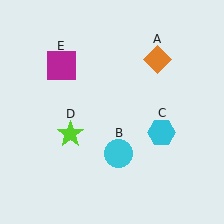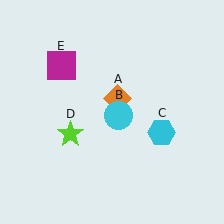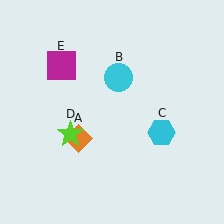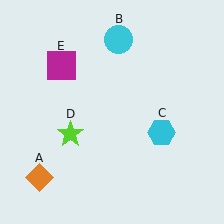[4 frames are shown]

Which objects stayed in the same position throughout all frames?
Cyan hexagon (object C) and lime star (object D) and magenta square (object E) remained stationary.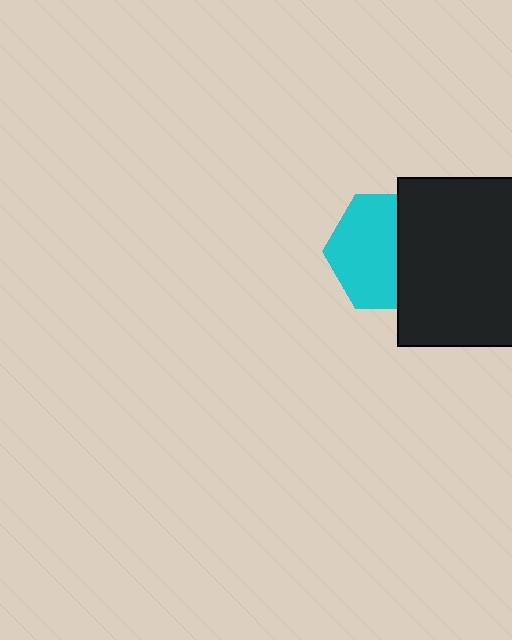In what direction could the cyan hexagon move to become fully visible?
The cyan hexagon could move left. That would shift it out from behind the black rectangle entirely.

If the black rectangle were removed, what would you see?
You would see the complete cyan hexagon.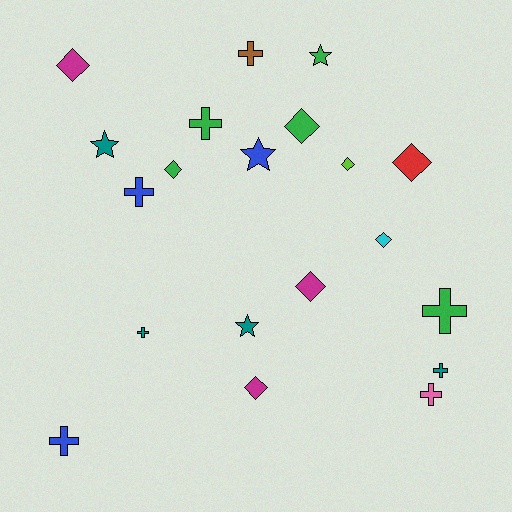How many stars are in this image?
There are 4 stars.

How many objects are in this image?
There are 20 objects.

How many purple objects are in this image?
There are no purple objects.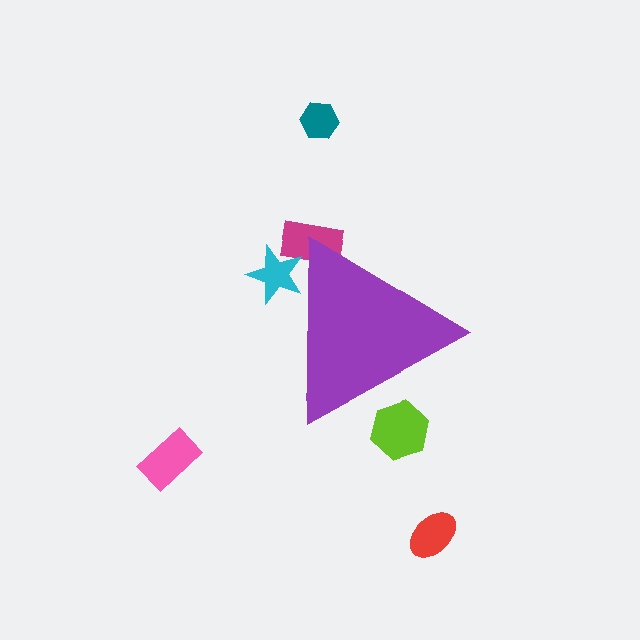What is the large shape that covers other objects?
A purple triangle.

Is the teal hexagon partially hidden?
No, the teal hexagon is fully visible.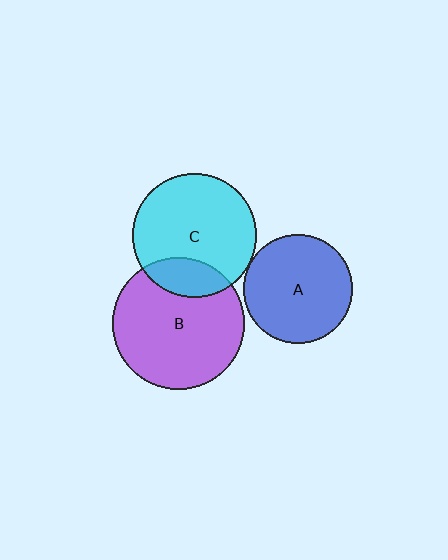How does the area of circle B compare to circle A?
Approximately 1.5 times.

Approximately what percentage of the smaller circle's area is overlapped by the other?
Approximately 5%.